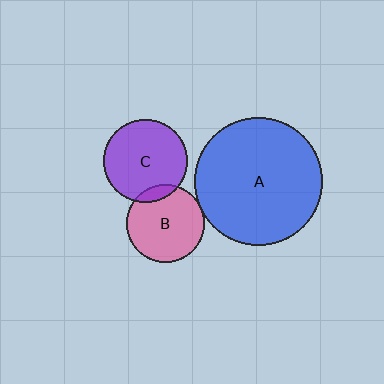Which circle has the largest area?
Circle A (blue).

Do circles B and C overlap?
Yes.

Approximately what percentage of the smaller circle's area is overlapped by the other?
Approximately 10%.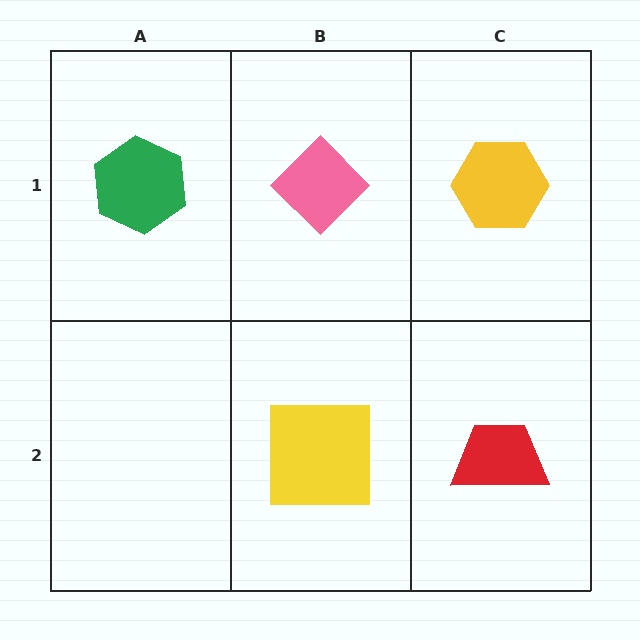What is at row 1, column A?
A green hexagon.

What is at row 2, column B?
A yellow square.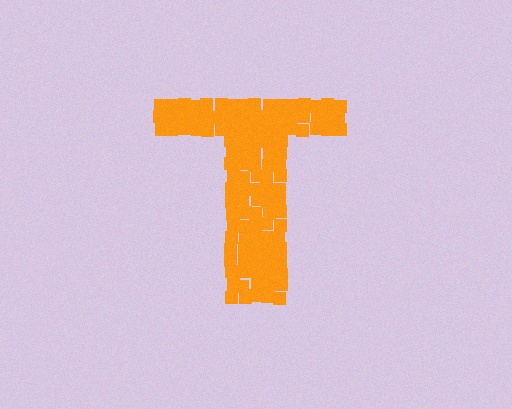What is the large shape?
The large shape is the letter T.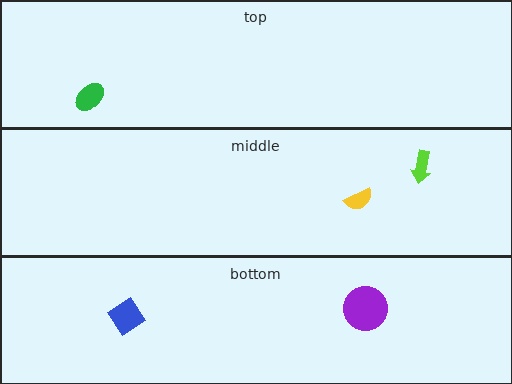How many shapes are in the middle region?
2.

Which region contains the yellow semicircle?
The middle region.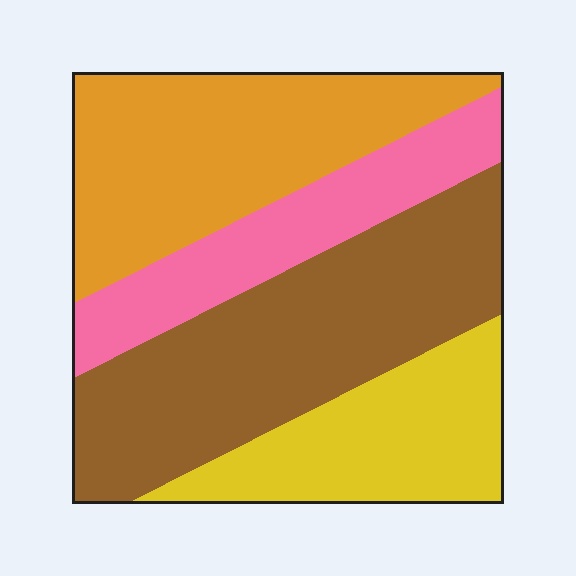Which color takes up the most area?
Brown, at roughly 35%.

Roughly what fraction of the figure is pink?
Pink covers 17% of the figure.